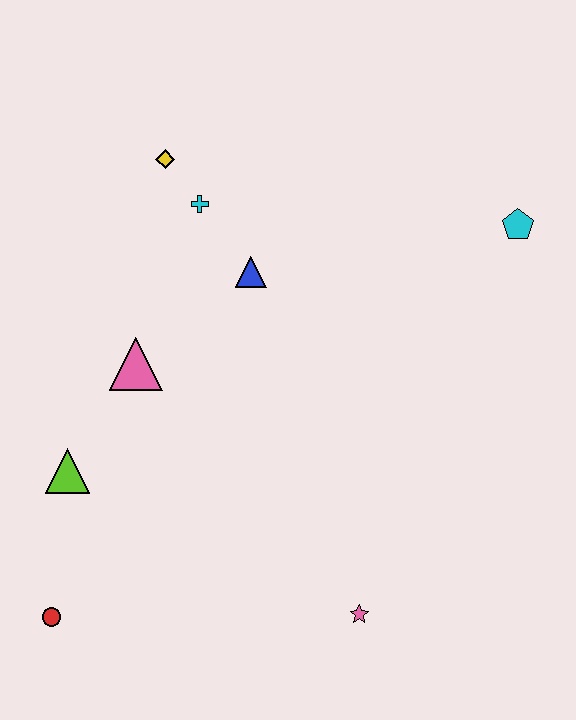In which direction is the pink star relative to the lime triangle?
The pink star is to the right of the lime triangle.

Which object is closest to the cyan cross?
The yellow diamond is closest to the cyan cross.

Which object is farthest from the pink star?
The yellow diamond is farthest from the pink star.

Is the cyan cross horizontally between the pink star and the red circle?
Yes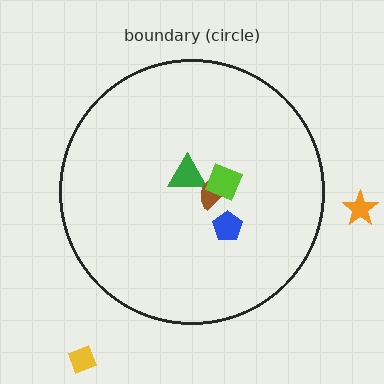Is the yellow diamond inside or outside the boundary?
Outside.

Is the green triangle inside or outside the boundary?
Inside.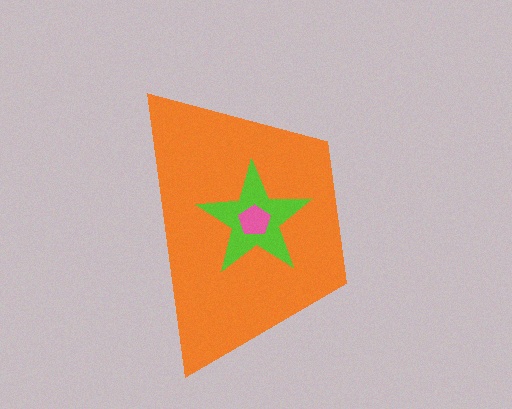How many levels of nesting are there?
3.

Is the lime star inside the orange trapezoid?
Yes.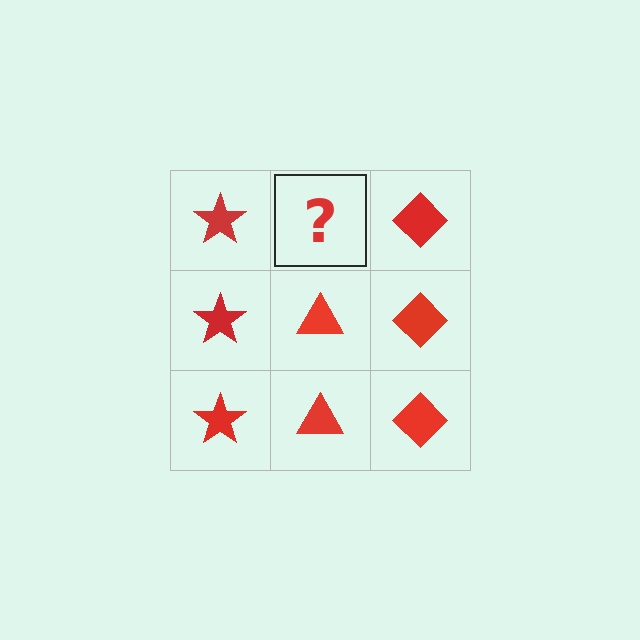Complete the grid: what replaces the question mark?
The question mark should be replaced with a red triangle.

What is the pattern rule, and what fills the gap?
The rule is that each column has a consistent shape. The gap should be filled with a red triangle.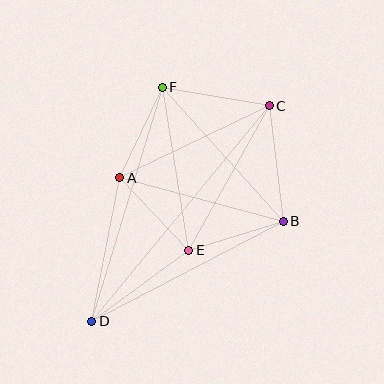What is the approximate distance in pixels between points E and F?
The distance between E and F is approximately 165 pixels.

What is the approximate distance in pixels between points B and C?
The distance between B and C is approximately 116 pixels.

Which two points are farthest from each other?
Points C and D are farthest from each other.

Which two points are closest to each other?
Points B and E are closest to each other.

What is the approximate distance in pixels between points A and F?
The distance between A and F is approximately 100 pixels.